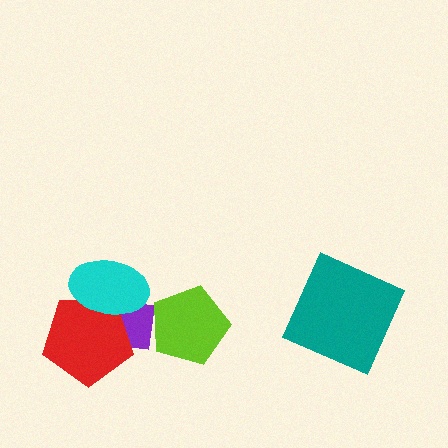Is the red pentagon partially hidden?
Yes, it is partially covered by another shape.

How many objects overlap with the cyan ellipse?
2 objects overlap with the cyan ellipse.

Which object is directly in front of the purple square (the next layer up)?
The red pentagon is directly in front of the purple square.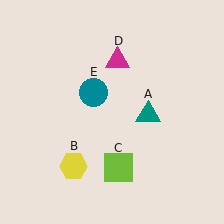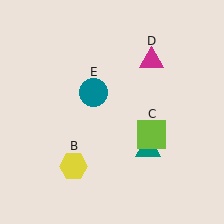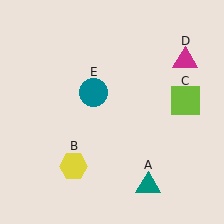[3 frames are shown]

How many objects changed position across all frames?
3 objects changed position: teal triangle (object A), lime square (object C), magenta triangle (object D).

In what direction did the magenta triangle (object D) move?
The magenta triangle (object D) moved right.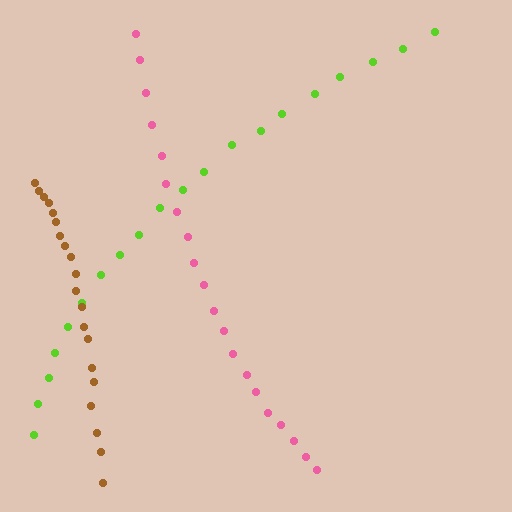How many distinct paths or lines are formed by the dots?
There are 3 distinct paths.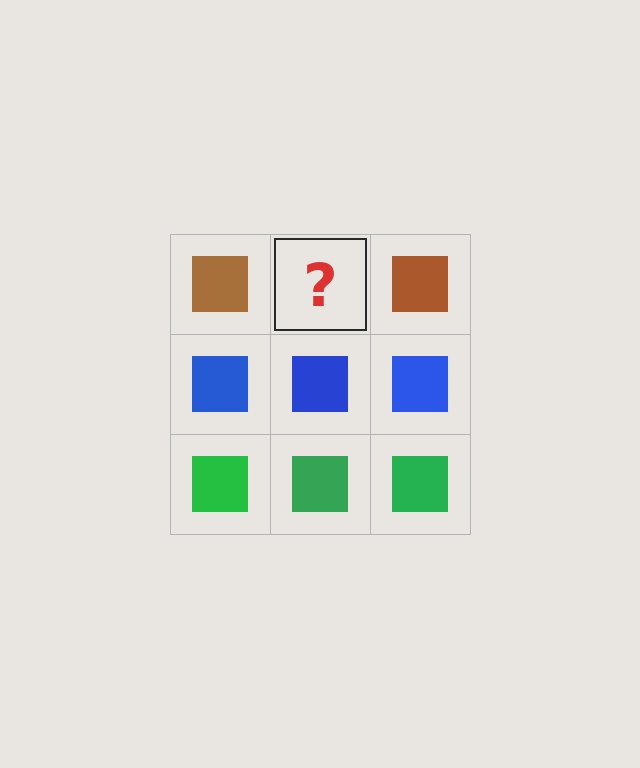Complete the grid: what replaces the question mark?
The question mark should be replaced with a brown square.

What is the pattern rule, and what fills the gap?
The rule is that each row has a consistent color. The gap should be filled with a brown square.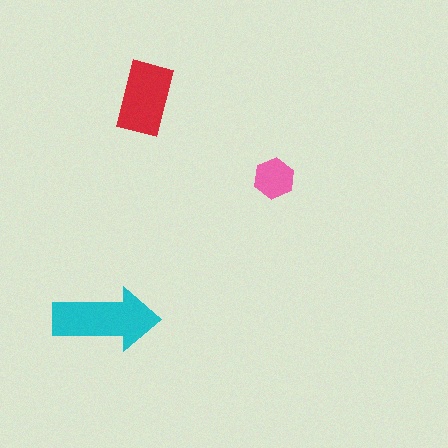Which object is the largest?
The cyan arrow.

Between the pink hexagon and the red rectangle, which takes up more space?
The red rectangle.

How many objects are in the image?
There are 3 objects in the image.